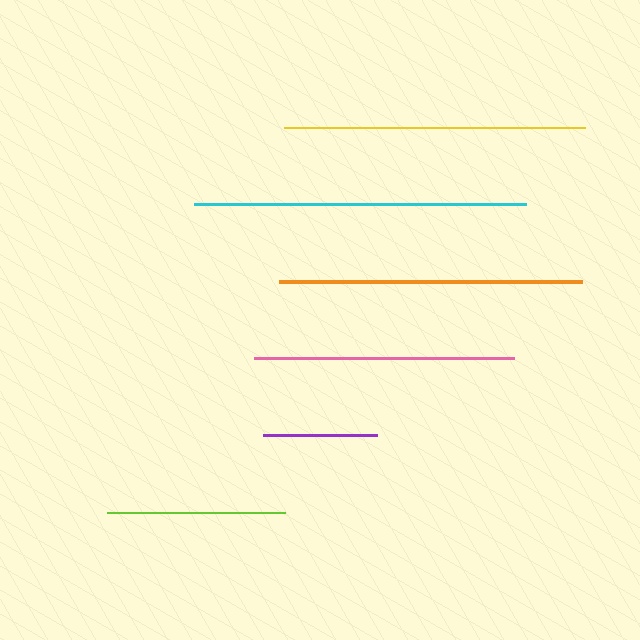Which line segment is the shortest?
The purple line is the shortest at approximately 114 pixels.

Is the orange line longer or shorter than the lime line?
The orange line is longer than the lime line.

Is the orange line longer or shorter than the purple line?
The orange line is longer than the purple line.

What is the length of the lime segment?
The lime segment is approximately 178 pixels long.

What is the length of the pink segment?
The pink segment is approximately 260 pixels long.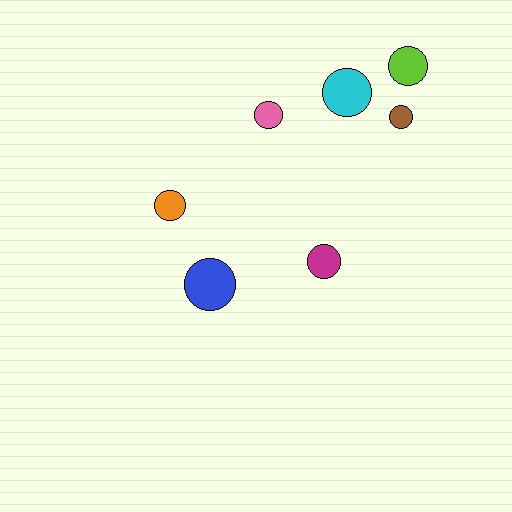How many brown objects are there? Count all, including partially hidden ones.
There is 1 brown object.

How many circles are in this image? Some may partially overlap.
There are 7 circles.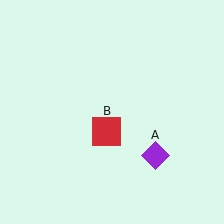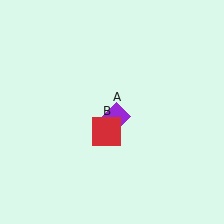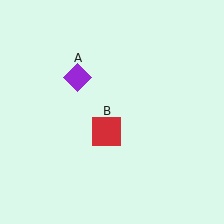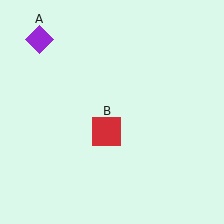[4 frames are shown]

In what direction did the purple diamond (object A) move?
The purple diamond (object A) moved up and to the left.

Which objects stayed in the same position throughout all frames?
Red square (object B) remained stationary.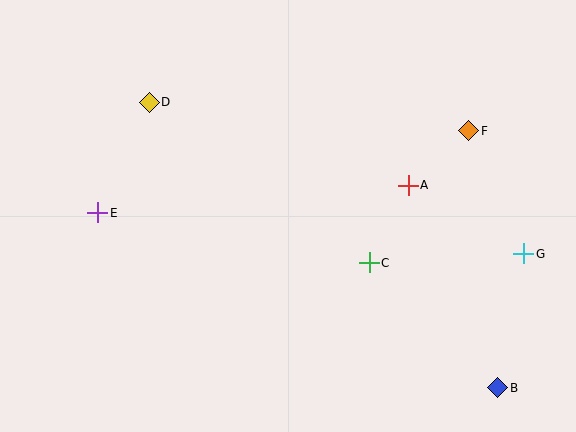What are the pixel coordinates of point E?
Point E is at (98, 213).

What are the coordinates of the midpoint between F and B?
The midpoint between F and B is at (483, 259).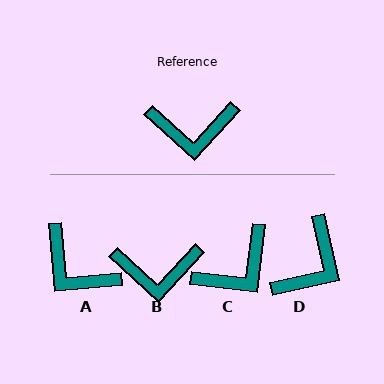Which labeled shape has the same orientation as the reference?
B.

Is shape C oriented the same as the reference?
No, it is off by about 36 degrees.